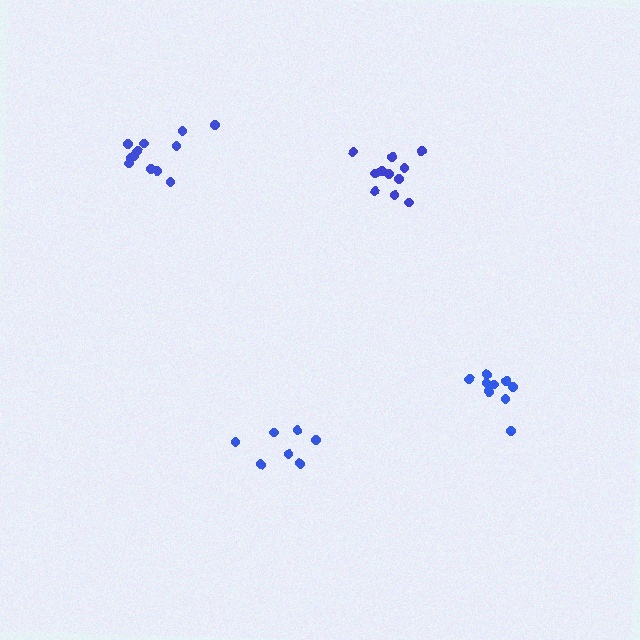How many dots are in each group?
Group 1: 11 dots, Group 2: 7 dots, Group 3: 12 dots, Group 4: 9 dots (39 total).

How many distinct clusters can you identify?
There are 4 distinct clusters.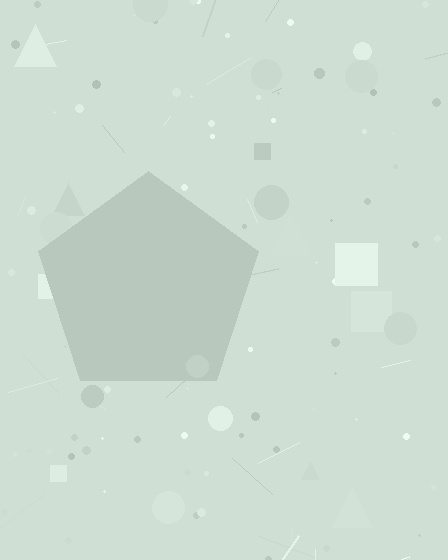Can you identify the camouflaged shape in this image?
The camouflaged shape is a pentagon.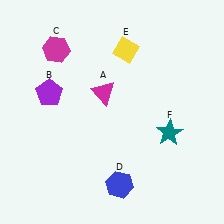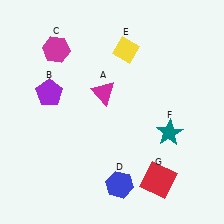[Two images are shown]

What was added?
A red square (G) was added in Image 2.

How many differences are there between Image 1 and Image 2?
There is 1 difference between the two images.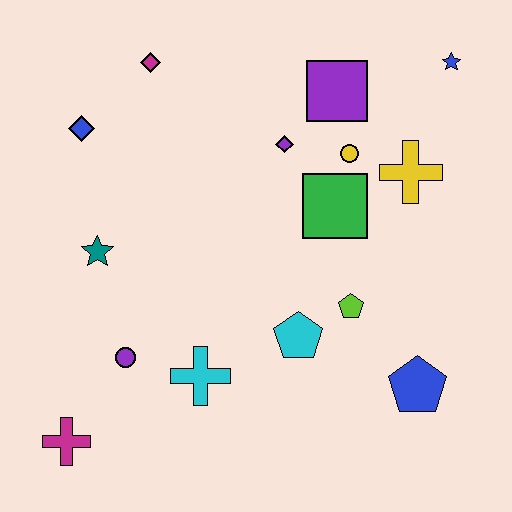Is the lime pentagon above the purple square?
No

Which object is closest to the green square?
The yellow circle is closest to the green square.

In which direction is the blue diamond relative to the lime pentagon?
The blue diamond is to the left of the lime pentagon.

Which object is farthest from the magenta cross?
The blue star is farthest from the magenta cross.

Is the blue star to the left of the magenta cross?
No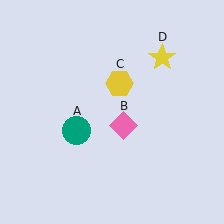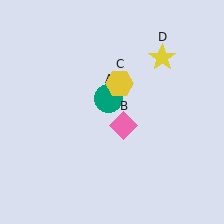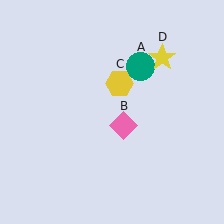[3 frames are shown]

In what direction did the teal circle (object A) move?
The teal circle (object A) moved up and to the right.